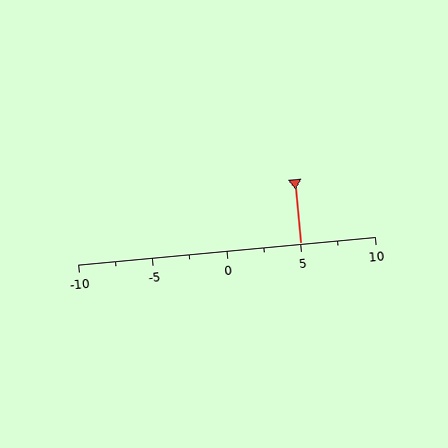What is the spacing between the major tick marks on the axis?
The major ticks are spaced 5 apart.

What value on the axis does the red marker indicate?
The marker indicates approximately 5.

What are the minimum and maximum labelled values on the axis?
The axis runs from -10 to 10.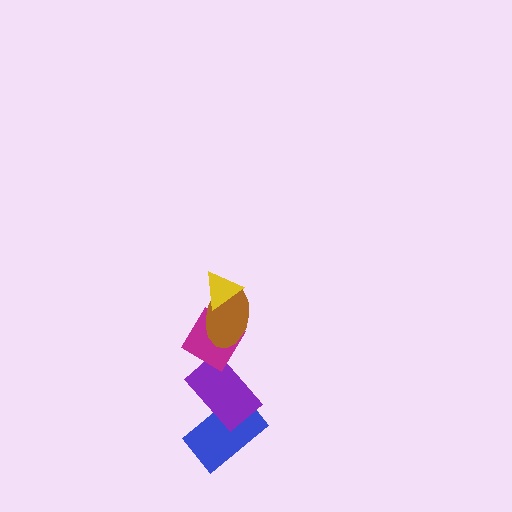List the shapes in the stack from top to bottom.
From top to bottom: the yellow triangle, the brown ellipse, the magenta diamond, the purple rectangle, the blue rectangle.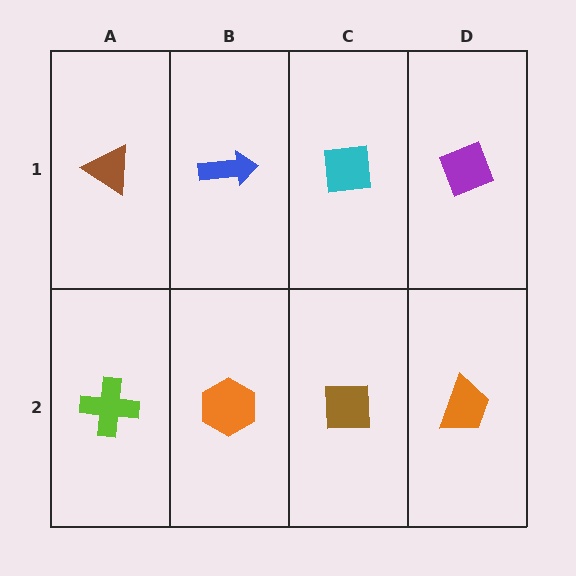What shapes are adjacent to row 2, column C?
A cyan square (row 1, column C), an orange hexagon (row 2, column B), an orange trapezoid (row 2, column D).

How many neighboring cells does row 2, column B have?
3.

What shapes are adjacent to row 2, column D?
A purple diamond (row 1, column D), a brown square (row 2, column C).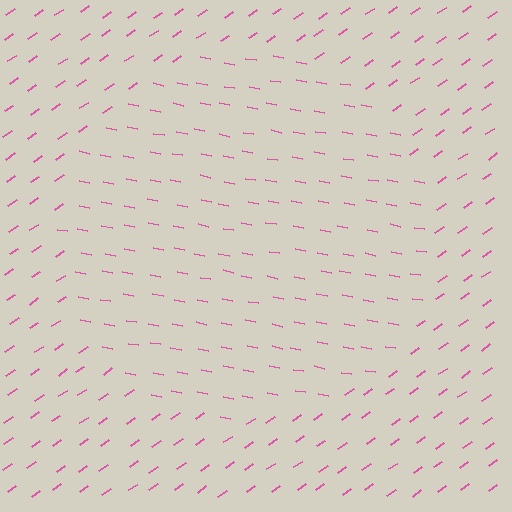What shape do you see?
I see a circle.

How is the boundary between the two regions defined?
The boundary is defined purely by a change in line orientation (approximately 45 degrees difference). All lines are the same color and thickness.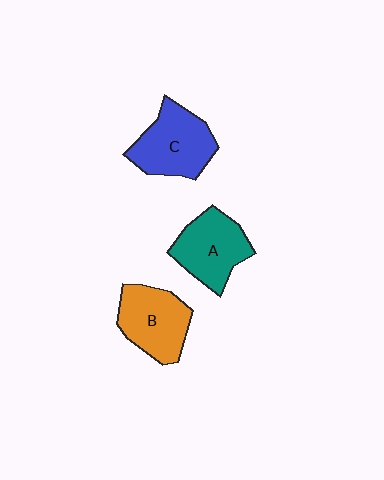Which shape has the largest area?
Shape C (blue).